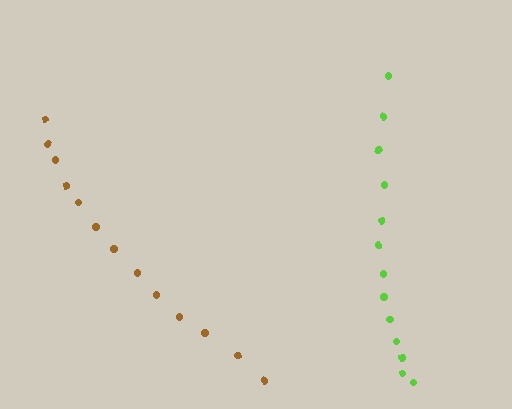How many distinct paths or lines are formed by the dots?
There are 2 distinct paths.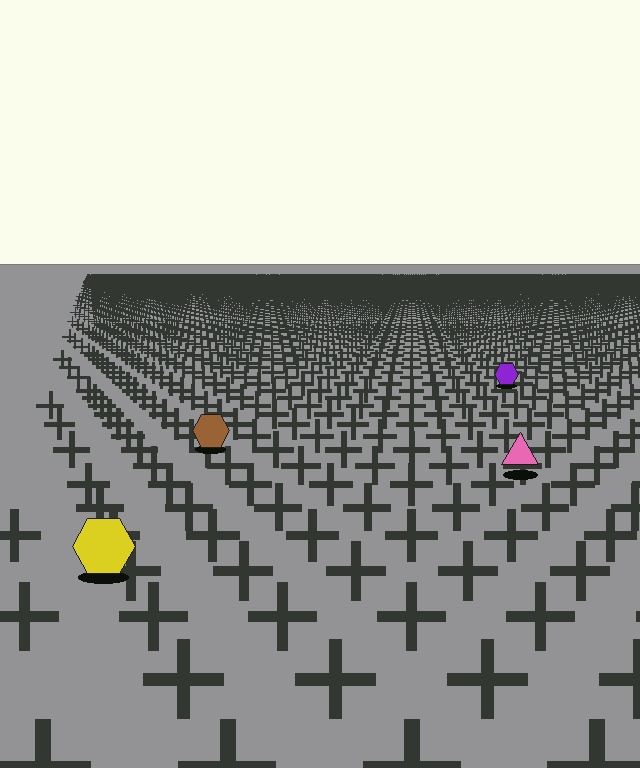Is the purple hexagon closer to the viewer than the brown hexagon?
No. The brown hexagon is closer — you can tell from the texture gradient: the ground texture is coarser near it.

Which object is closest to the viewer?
The yellow hexagon is closest. The texture marks near it are larger and more spread out.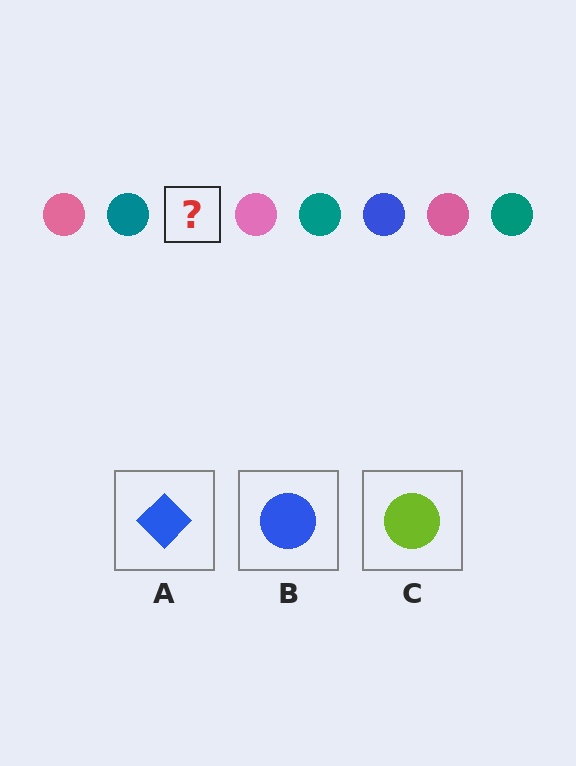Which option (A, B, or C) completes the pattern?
B.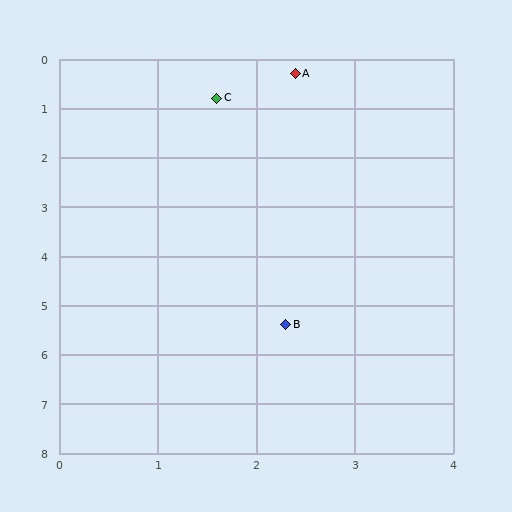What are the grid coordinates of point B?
Point B is at approximately (2.3, 5.4).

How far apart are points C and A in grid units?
Points C and A are about 0.9 grid units apart.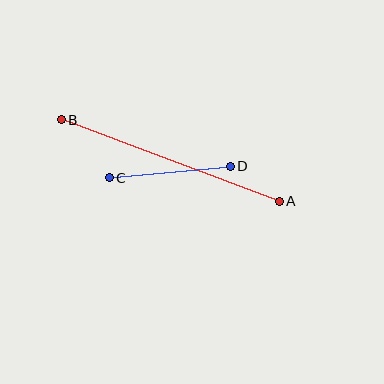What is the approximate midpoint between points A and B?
The midpoint is at approximately (170, 161) pixels.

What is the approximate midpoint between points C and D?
The midpoint is at approximately (170, 172) pixels.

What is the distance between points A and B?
The distance is approximately 232 pixels.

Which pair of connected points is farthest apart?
Points A and B are farthest apart.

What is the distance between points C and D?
The distance is approximately 122 pixels.